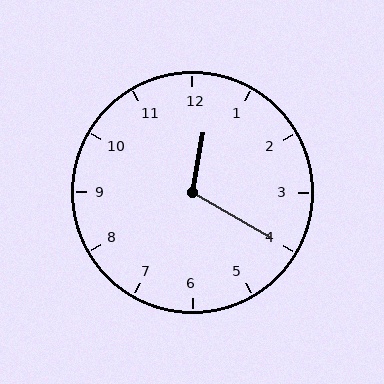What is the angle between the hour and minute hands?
Approximately 110 degrees.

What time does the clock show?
12:20.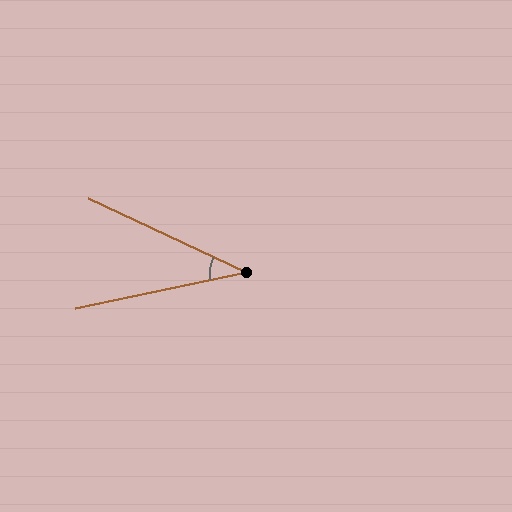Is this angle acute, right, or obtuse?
It is acute.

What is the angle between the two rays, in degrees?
Approximately 37 degrees.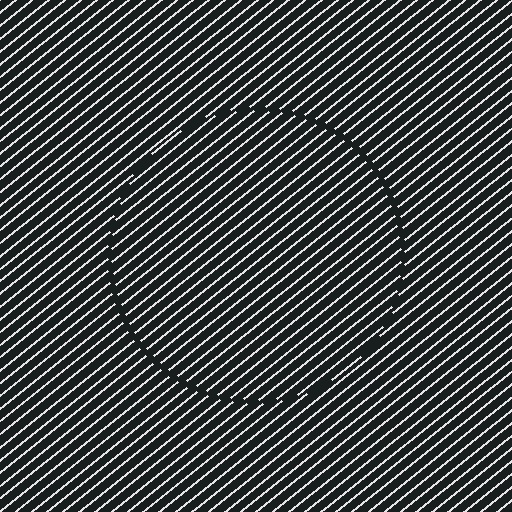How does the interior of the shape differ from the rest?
The interior of the shape contains the same grating, shifted by half a period — the contour is defined by the phase discontinuity where line-ends from the inner and outer gratings abut.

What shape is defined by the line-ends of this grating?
An illusory circle. The interior of the shape contains the same grating, shifted by half a period — the contour is defined by the phase discontinuity where line-ends from the inner and outer gratings abut.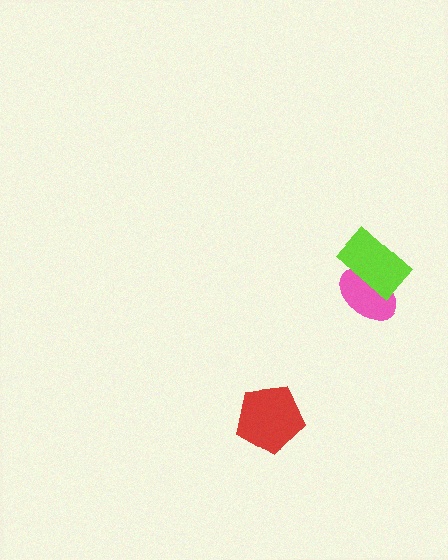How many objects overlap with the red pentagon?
0 objects overlap with the red pentagon.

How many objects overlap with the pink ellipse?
1 object overlaps with the pink ellipse.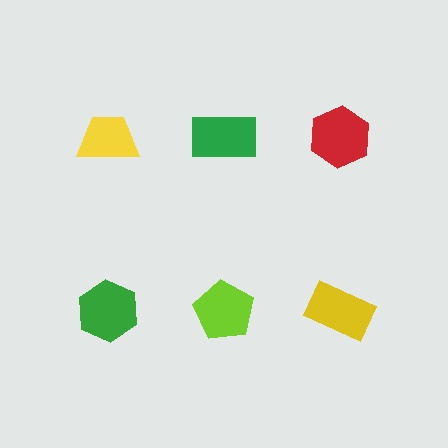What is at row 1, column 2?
A green rectangle.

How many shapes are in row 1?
3 shapes.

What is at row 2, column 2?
A lime pentagon.